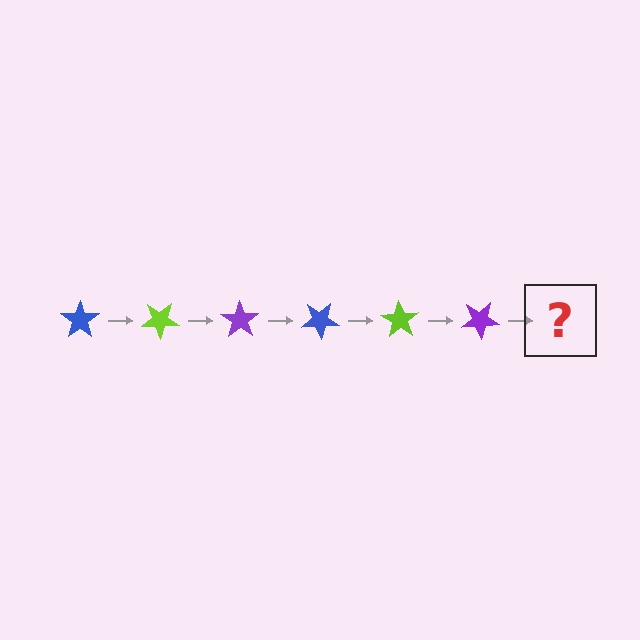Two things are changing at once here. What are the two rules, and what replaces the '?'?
The two rules are that it rotates 35 degrees each step and the color cycles through blue, lime, and purple. The '?' should be a blue star, rotated 210 degrees from the start.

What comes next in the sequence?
The next element should be a blue star, rotated 210 degrees from the start.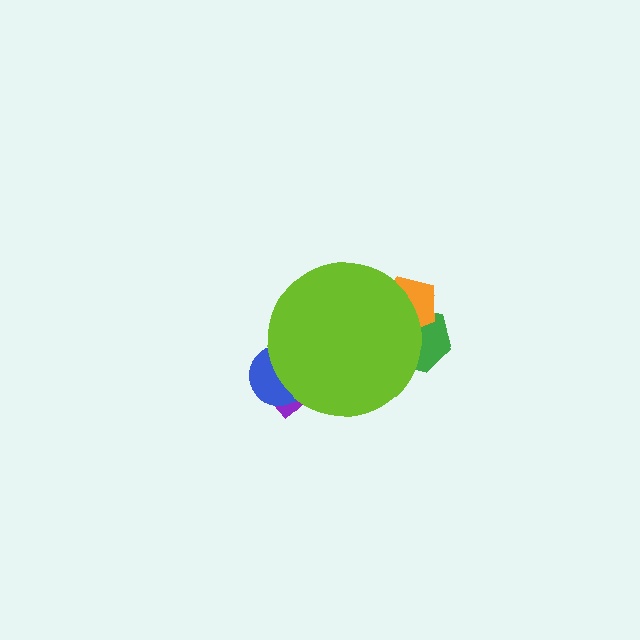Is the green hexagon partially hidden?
Yes, the green hexagon is partially hidden behind the lime circle.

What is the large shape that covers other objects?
A lime circle.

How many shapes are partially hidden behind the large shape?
4 shapes are partially hidden.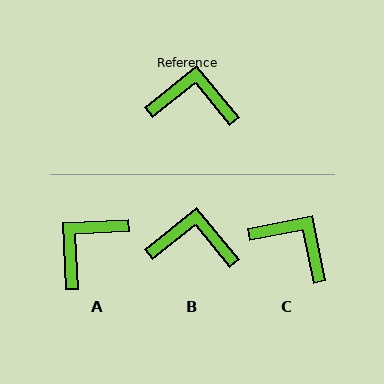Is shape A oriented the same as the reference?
No, it is off by about 54 degrees.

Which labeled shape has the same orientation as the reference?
B.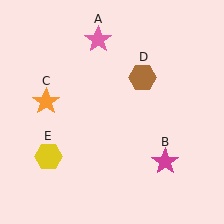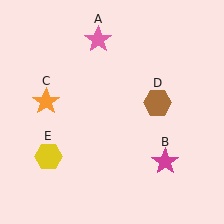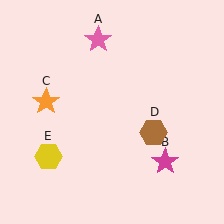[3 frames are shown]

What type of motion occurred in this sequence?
The brown hexagon (object D) rotated clockwise around the center of the scene.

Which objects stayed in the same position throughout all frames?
Pink star (object A) and magenta star (object B) and orange star (object C) and yellow hexagon (object E) remained stationary.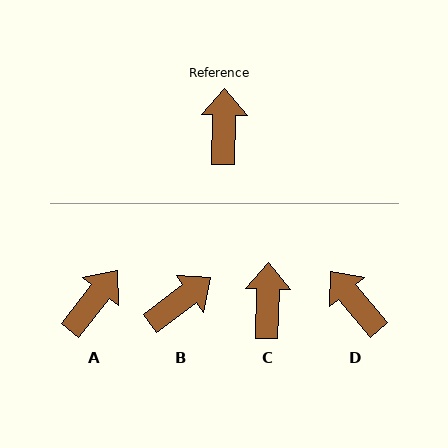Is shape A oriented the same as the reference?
No, it is off by about 37 degrees.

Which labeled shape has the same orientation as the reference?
C.